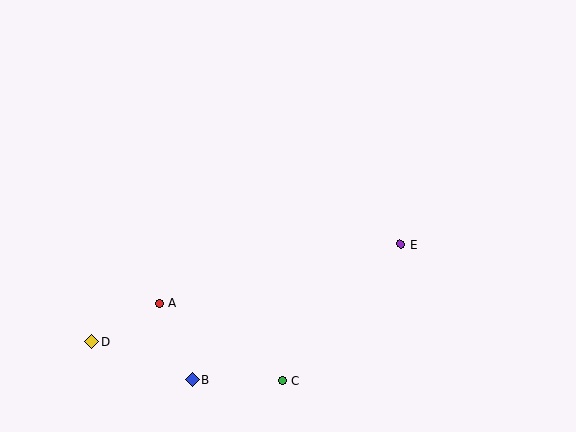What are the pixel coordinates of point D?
Point D is at (92, 342).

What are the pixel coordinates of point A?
Point A is at (159, 303).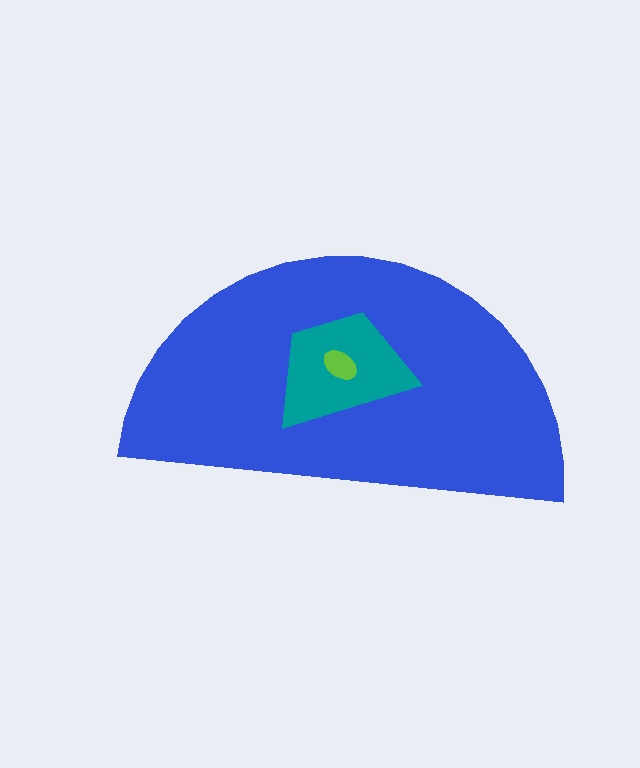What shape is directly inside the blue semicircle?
The teal trapezoid.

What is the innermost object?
The lime ellipse.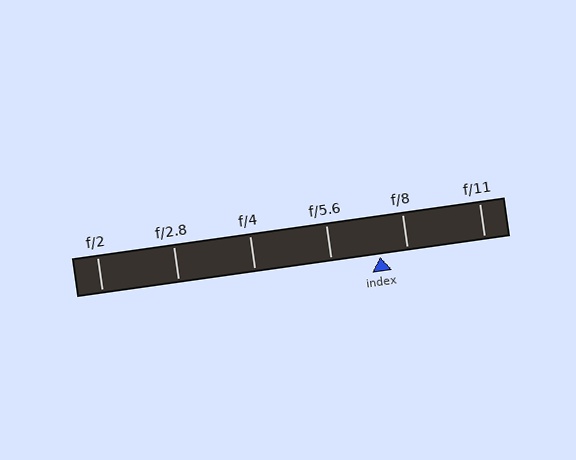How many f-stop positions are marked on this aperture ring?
There are 6 f-stop positions marked.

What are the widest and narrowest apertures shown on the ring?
The widest aperture shown is f/2 and the narrowest is f/11.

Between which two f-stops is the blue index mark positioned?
The index mark is between f/5.6 and f/8.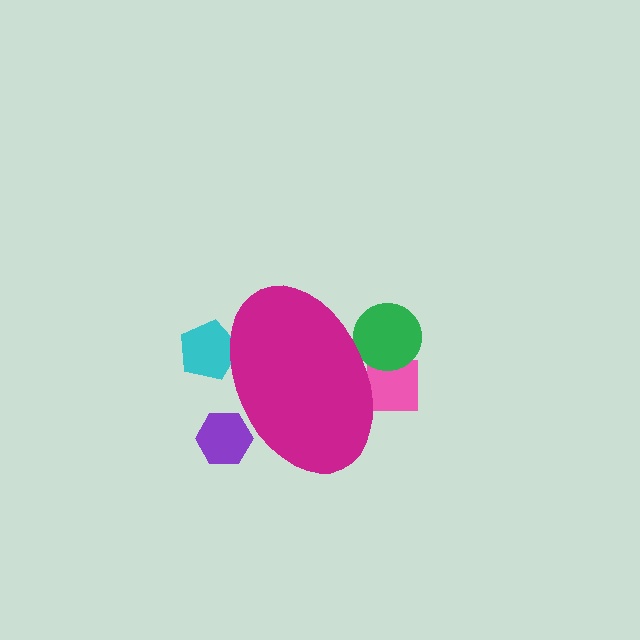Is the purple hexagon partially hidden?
Yes, the purple hexagon is partially hidden behind the magenta ellipse.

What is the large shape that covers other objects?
A magenta ellipse.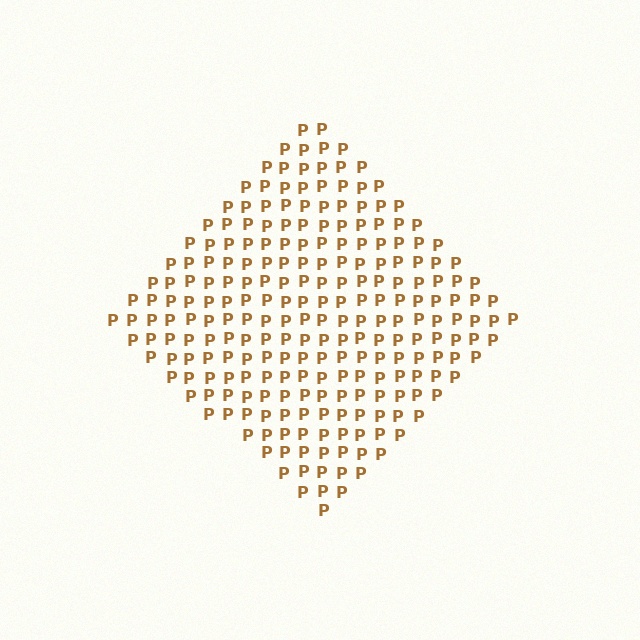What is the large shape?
The large shape is a diamond.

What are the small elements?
The small elements are letter P's.